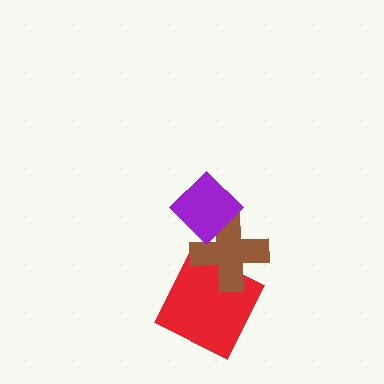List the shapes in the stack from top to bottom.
From top to bottom: the purple diamond, the brown cross, the red square.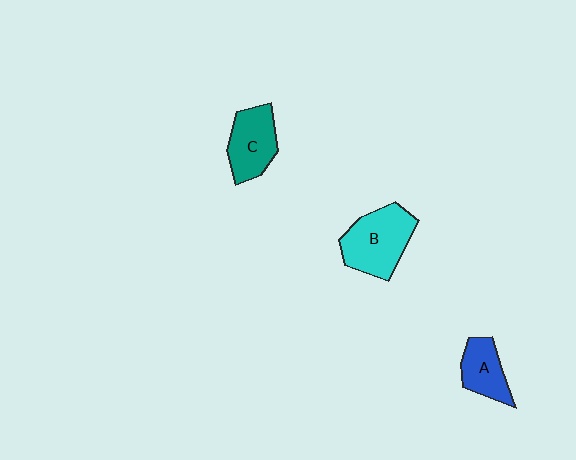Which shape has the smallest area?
Shape A (blue).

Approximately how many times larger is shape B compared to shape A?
Approximately 1.6 times.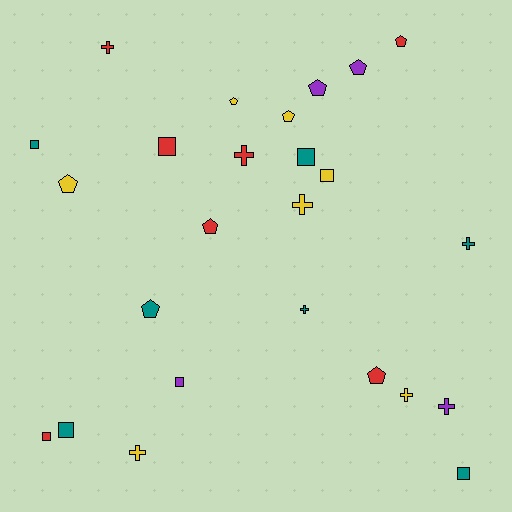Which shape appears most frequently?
Pentagon, with 9 objects.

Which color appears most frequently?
Teal, with 7 objects.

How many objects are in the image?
There are 25 objects.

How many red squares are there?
There are 2 red squares.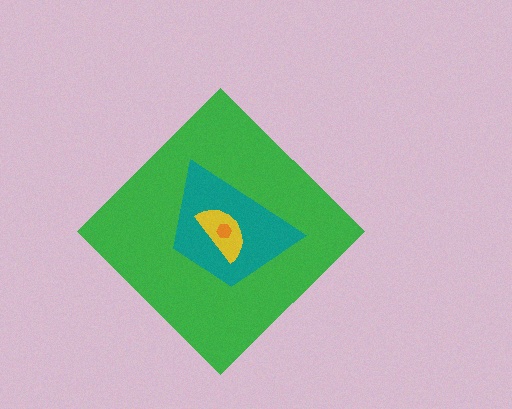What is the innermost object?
The orange hexagon.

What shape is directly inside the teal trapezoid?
The yellow semicircle.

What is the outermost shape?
The green diamond.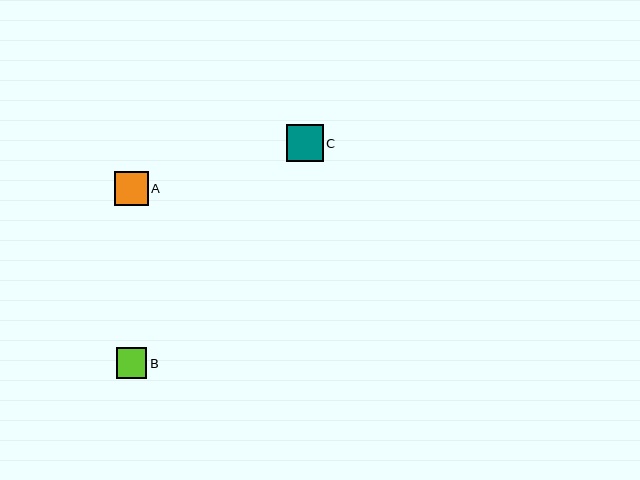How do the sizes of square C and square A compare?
Square C and square A are approximately the same size.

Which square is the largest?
Square C is the largest with a size of approximately 37 pixels.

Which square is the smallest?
Square B is the smallest with a size of approximately 30 pixels.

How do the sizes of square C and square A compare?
Square C and square A are approximately the same size.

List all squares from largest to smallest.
From largest to smallest: C, A, B.